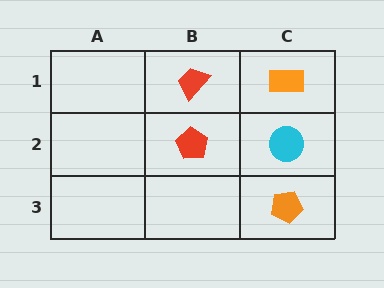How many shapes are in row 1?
2 shapes.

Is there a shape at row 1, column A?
No, that cell is empty.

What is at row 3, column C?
An orange pentagon.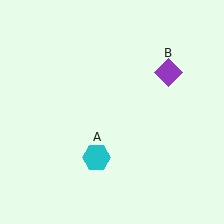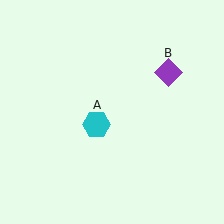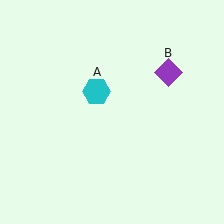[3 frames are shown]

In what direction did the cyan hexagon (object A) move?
The cyan hexagon (object A) moved up.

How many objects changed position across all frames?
1 object changed position: cyan hexagon (object A).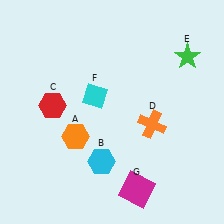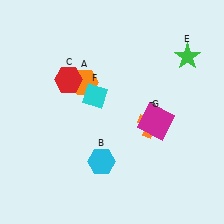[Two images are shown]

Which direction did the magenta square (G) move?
The magenta square (G) moved up.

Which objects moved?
The objects that moved are: the orange hexagon (A), the red hexagon (C), the magenta square (G).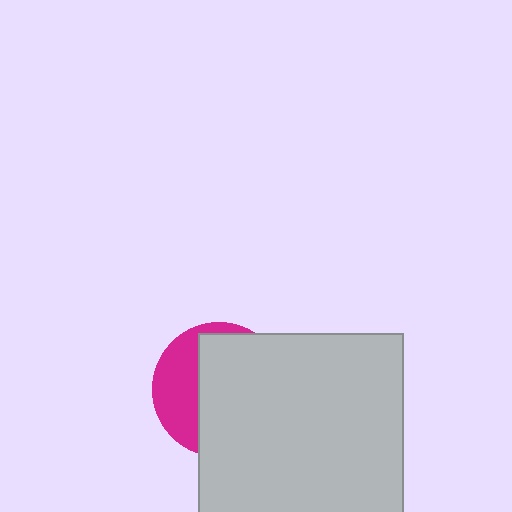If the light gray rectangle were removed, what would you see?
You would see the complete magenta circle.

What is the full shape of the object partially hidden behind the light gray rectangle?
The partially hidden object is a magenta circle.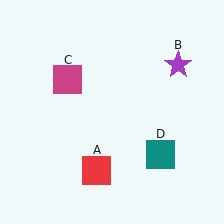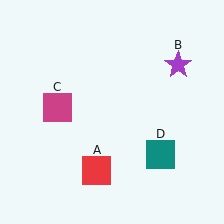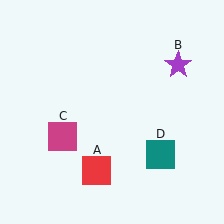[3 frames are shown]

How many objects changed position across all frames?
1 object changed position: magenta square (object C).